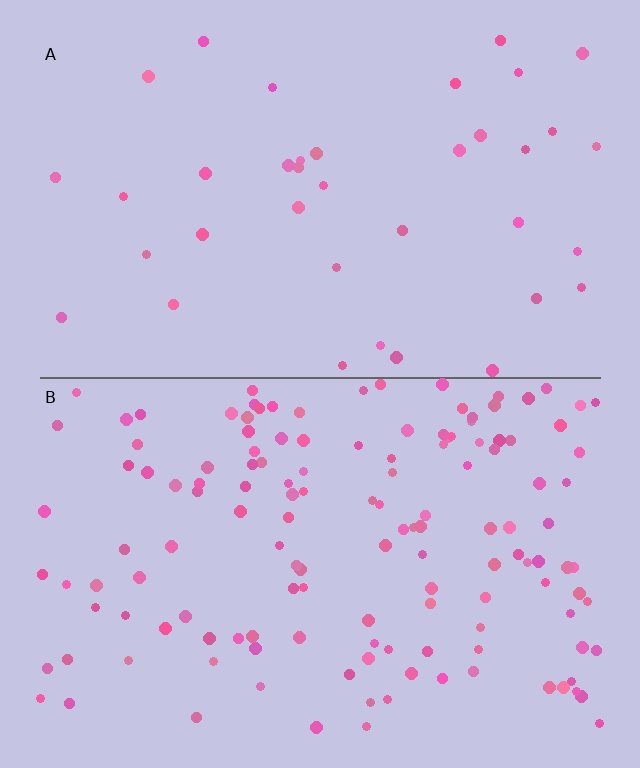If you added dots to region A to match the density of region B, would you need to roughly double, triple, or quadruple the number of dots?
Approximately quadruple.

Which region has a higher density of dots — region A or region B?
B (the bottom).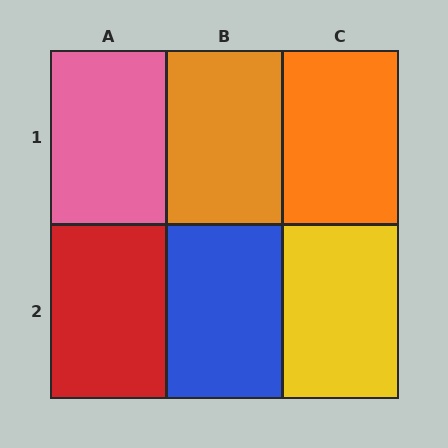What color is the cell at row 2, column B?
Blue.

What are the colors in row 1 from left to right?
Pink, orange, orange.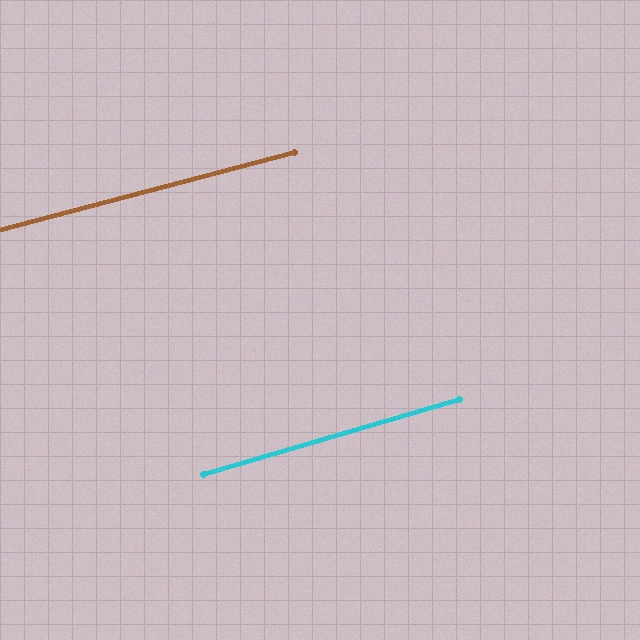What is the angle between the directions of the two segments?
Approximately 2 degrees.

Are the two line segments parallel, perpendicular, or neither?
Parallel — their directions differ by only 1.6°.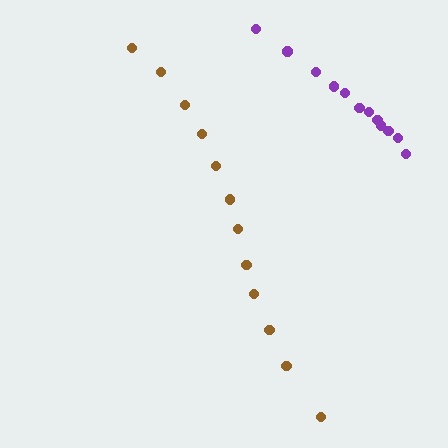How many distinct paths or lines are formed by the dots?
There are 2 distinct paths.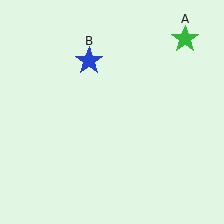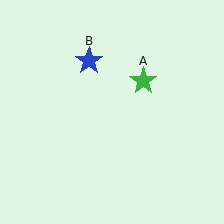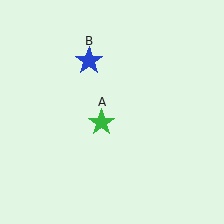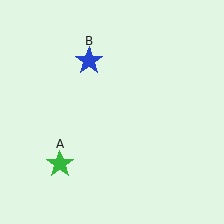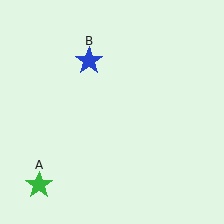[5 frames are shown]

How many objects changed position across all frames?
1 object changed position: green star (object A).